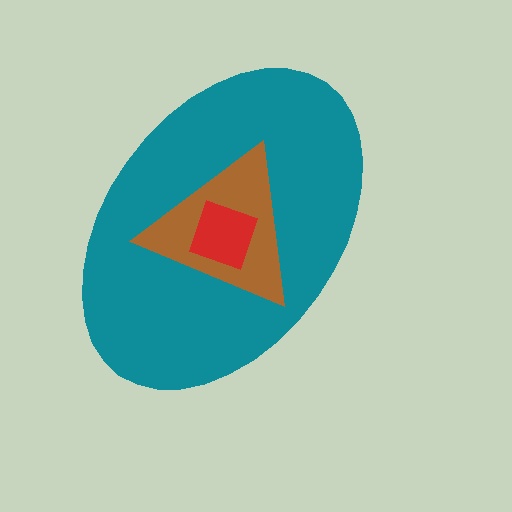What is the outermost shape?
The teal ellipse.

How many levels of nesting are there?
3.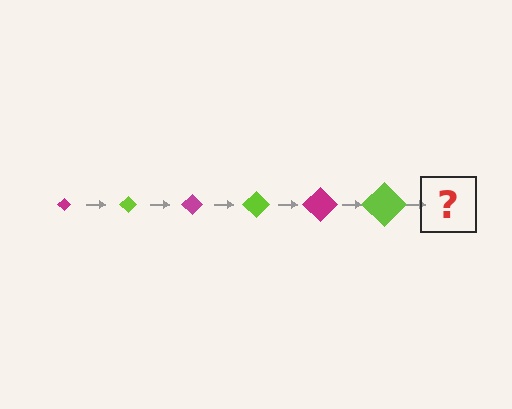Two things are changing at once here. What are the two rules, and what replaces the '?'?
The two rules are that the diamond grows larger each step and the color cycles through magenta and lime. The '?' should be a magenta diamond, larger than the previous one.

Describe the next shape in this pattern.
It should be a magenta diamond, larger than the previous one.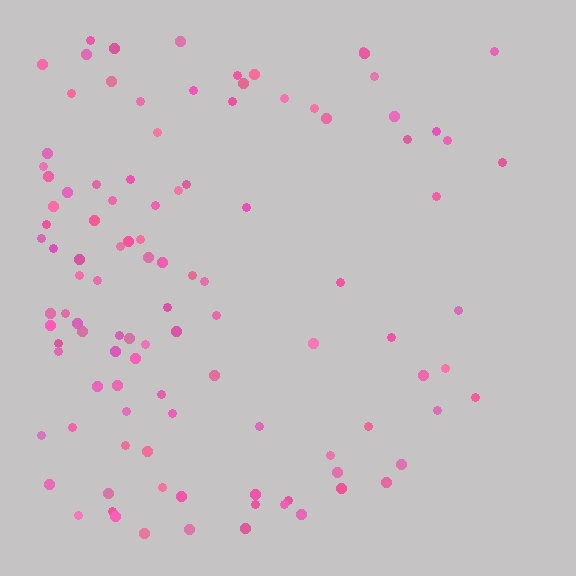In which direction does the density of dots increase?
From right to left, with the left side densest.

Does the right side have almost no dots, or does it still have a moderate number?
Still a moderate number, just noticeably fewer than the left.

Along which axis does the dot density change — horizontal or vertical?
Horizontal.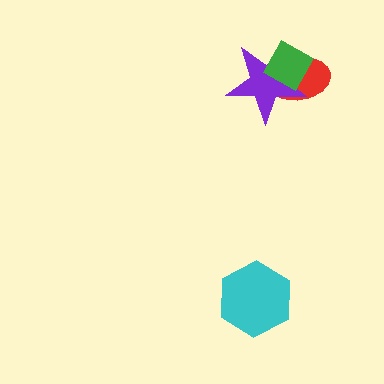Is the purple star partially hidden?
Yes, it is partially covered by another shape.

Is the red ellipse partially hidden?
Yes, it is partially covered by another shape.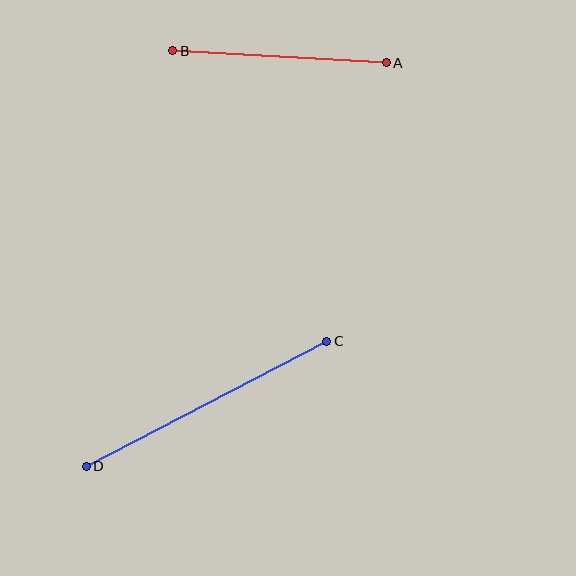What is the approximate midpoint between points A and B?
The midpoint is at approximately (280, 57) pixels.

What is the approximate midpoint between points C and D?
The midpoint is at approximately (206, 404) pixels.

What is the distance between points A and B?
The distance is approximately 214 pixels.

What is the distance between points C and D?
The distance is approximately 271 pixels.